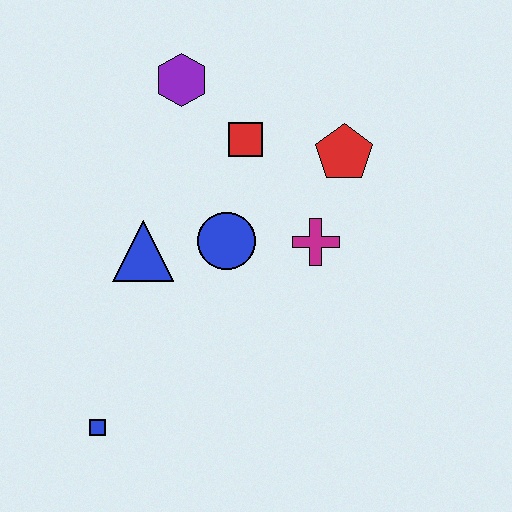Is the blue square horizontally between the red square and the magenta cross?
No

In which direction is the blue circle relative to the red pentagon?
The blue circle is to the left of the red pentagon.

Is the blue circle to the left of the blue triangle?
No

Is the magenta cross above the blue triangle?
Yes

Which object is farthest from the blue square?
The red pentagon is farthest from the blue square.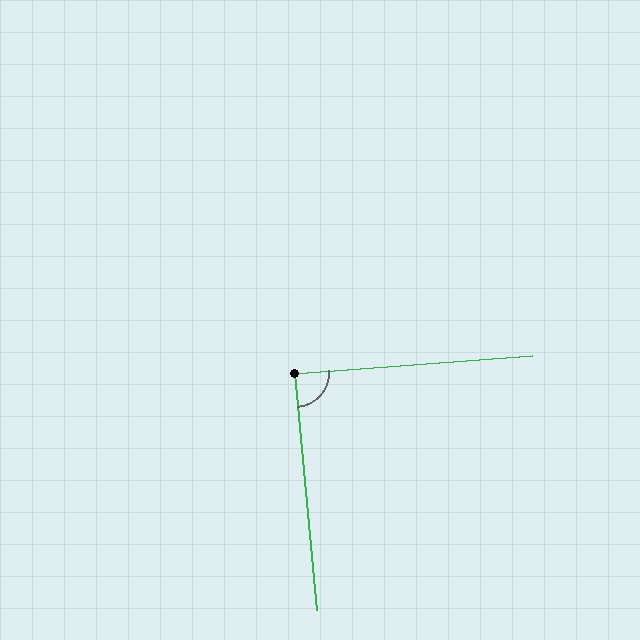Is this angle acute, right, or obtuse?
It is approximately a right angle.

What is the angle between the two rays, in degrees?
Approximately 89 degrees.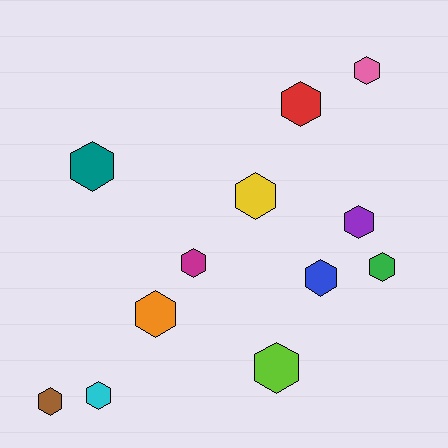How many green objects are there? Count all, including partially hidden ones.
There is 1 green object.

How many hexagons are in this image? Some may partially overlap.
There are 12 hexagons.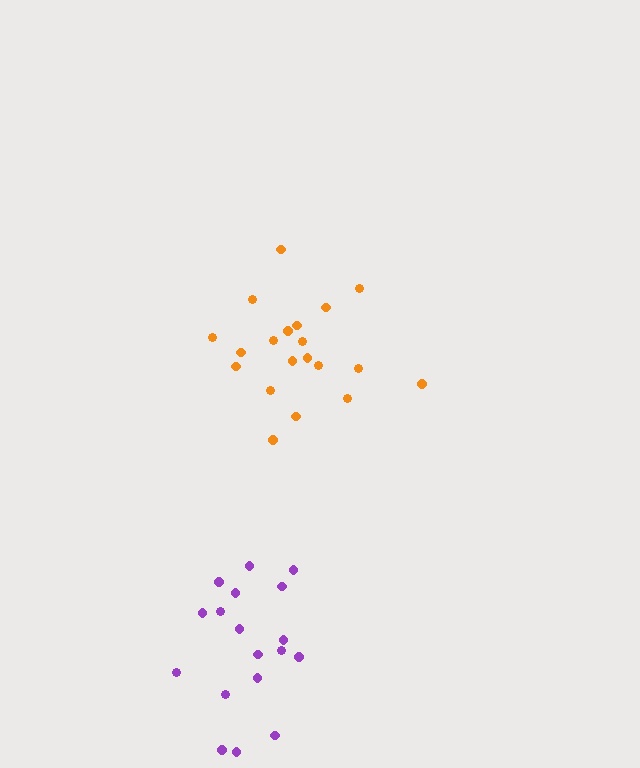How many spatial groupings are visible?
There are 2 spatial groupings.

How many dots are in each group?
Group 1: 20 dots, Group 2: 18 dots (38 total).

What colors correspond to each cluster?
The clusters are colored: orange, purple.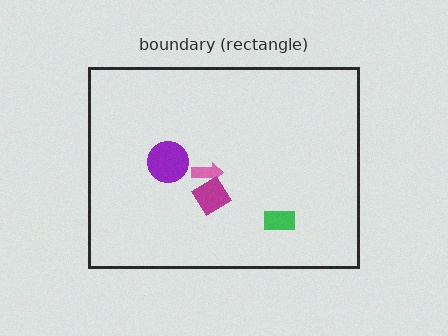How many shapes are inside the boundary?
4 inside, 0 outside.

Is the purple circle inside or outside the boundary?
Inside.